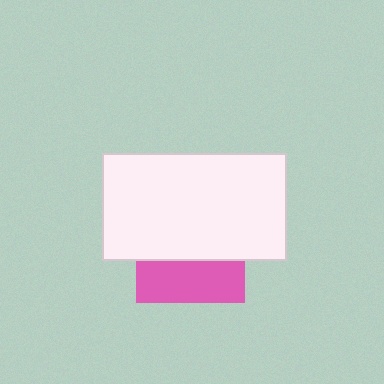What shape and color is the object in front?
The object in front is a white rectangle.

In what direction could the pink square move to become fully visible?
The pink square could move down. That would shift it out from behind the white rectangle entirely.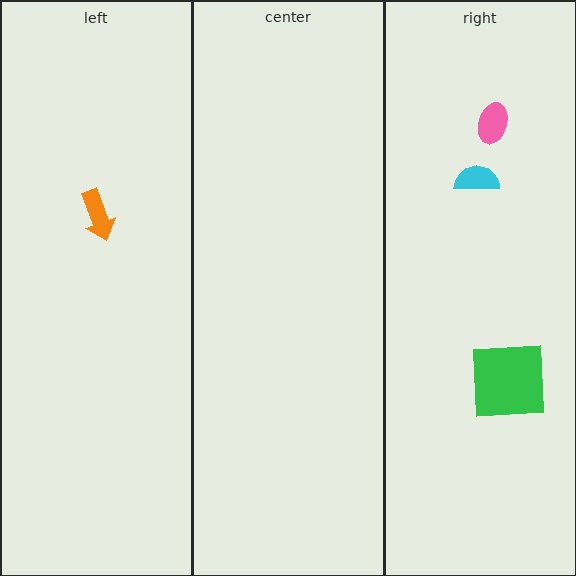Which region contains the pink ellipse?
The right region.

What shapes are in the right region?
The green square, the cyan semicircle, the pink ellipse.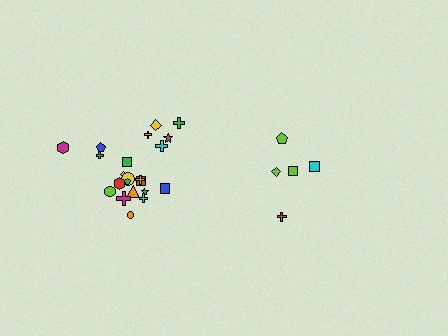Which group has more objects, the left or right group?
The left group.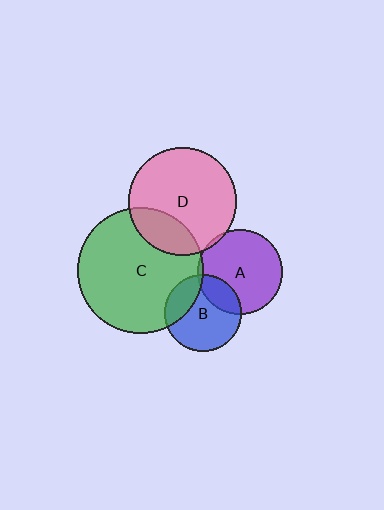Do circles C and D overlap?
Yes.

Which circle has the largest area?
Circle C (green).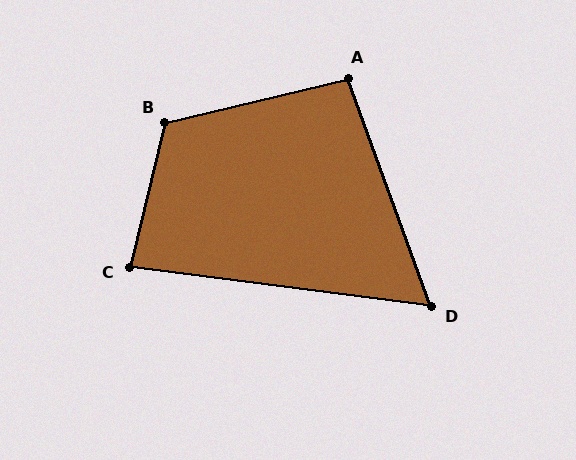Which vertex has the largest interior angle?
B, at approximately 117 degrees.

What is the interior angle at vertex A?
Approximately 96 degrees (obtuse).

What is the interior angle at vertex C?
Approximately 84 degrees (acute).